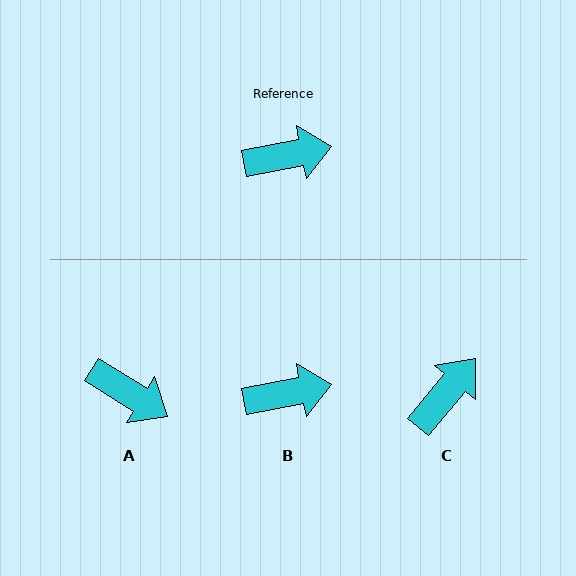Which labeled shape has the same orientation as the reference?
B.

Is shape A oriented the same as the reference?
No, it is off by about 43 degrees.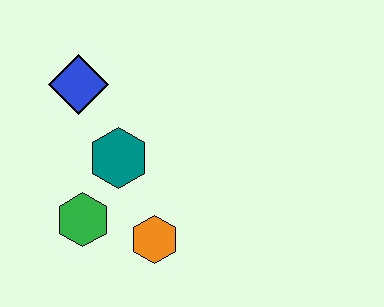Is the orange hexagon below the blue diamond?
Yes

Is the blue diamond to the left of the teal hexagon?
Yes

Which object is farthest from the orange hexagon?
The blue diamond is farthest from the orange hexagon.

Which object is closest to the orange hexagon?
The green hexagon is closest to the orange hexagon.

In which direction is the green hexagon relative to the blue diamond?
The green hexagon is below the blue diamond.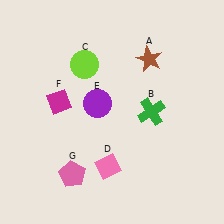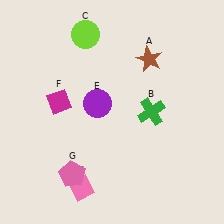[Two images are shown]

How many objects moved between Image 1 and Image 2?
2 objects moved between the two images.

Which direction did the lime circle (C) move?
The lime circle (C) moved up.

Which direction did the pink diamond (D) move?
The pink diamond (D) moved left.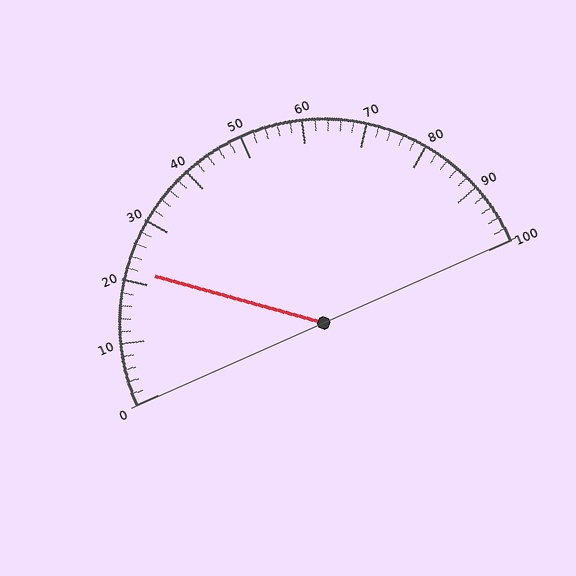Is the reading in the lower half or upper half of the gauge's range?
The reading is in the lower half of the range (0 to 100).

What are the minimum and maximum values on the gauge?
The gauge ranges from 0 to 100.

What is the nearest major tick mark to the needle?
The nearest major tick mark is 20.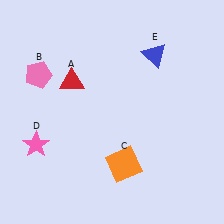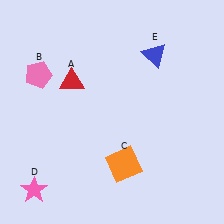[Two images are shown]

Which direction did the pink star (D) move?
The pink star (D) moved down.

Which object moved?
The pink star (D) moved down.